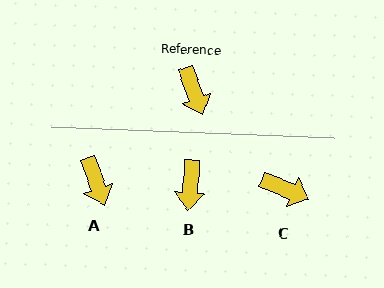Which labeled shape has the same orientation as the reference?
A.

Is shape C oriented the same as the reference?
No, it is off by about 48 degrees.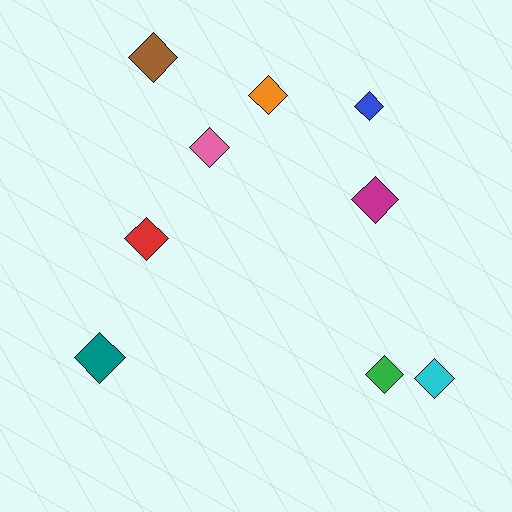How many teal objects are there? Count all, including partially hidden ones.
There is 1 teal object.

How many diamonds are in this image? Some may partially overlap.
There are 9 diamonds.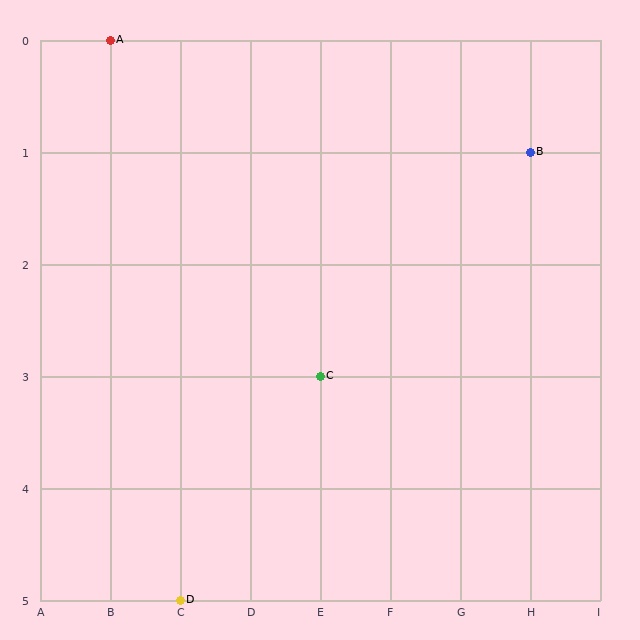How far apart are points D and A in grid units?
Points D and A are 1 column and 5 rows apart (about 5.1 grid units diagonally).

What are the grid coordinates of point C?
Point C is at grid coordinates (E, 3).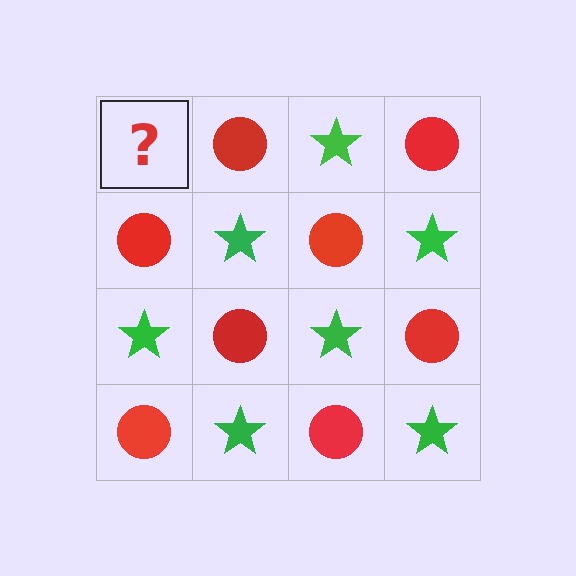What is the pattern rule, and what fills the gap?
The rule is that it alternates green star and red circle in a checkerboard pattern. The gap should be filled with a green star.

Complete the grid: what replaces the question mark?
The question mark should be replaced with a green star.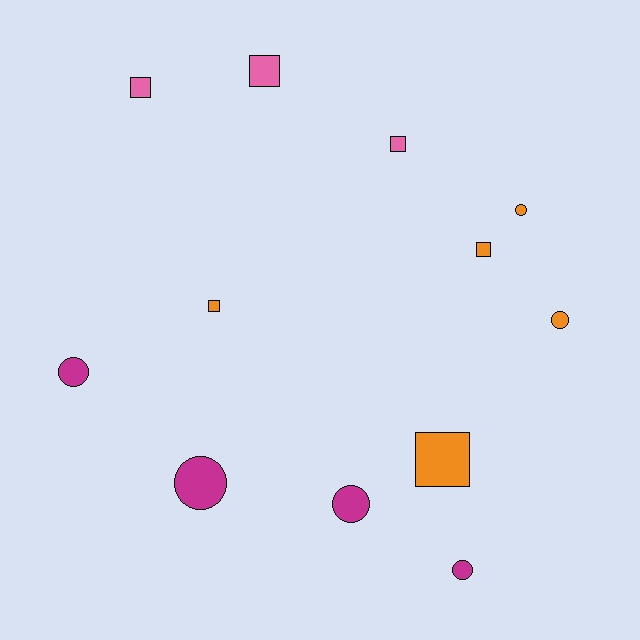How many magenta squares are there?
There are no magenta squares.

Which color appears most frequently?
Orange, with 5 objects.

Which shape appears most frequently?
Square, with 6 objects.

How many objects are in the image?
There are 12 objects.